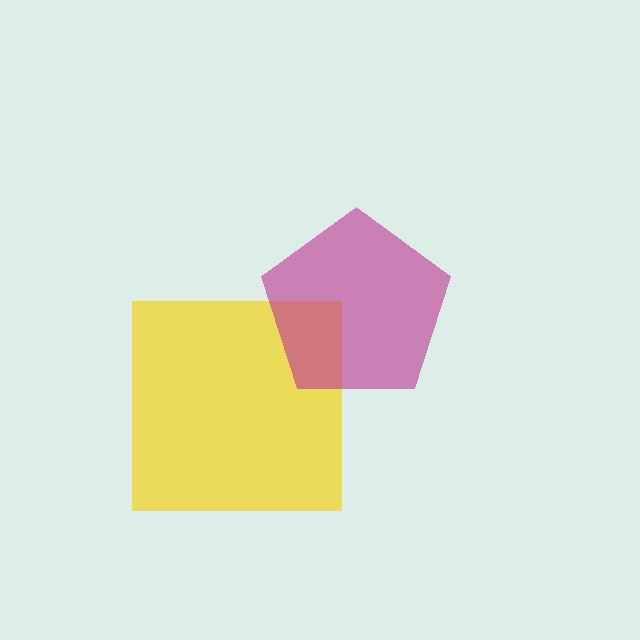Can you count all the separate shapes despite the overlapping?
Yes, there are 2 separate shapes.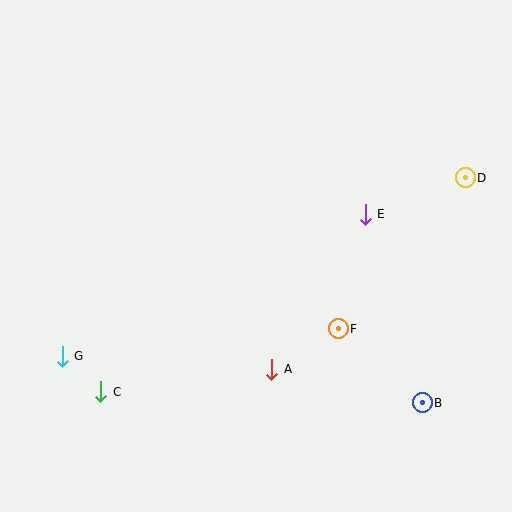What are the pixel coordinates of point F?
Point F is at (338, 329).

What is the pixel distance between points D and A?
The distance between D and A is 272 pixels.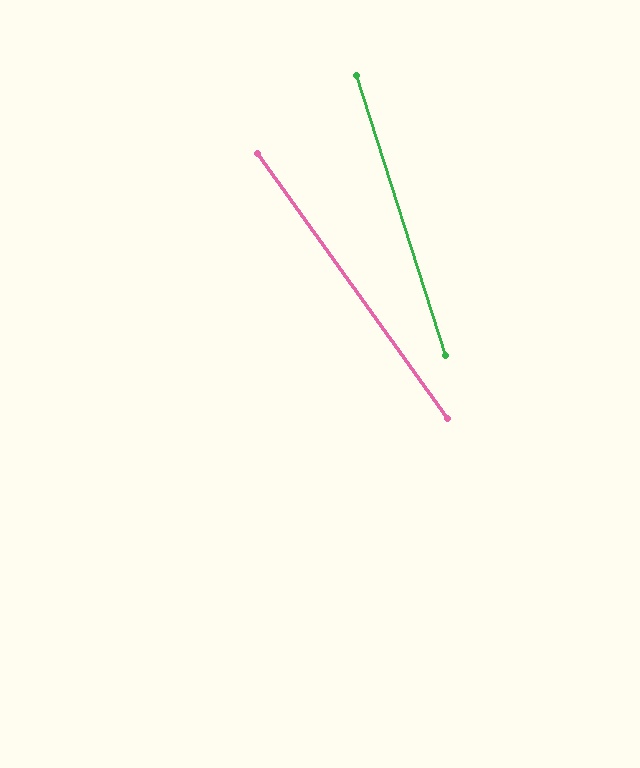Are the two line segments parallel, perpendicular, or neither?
Neither parallel nor perpendicular — they differ by about 18°.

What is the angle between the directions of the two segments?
Approximately 18 degrees.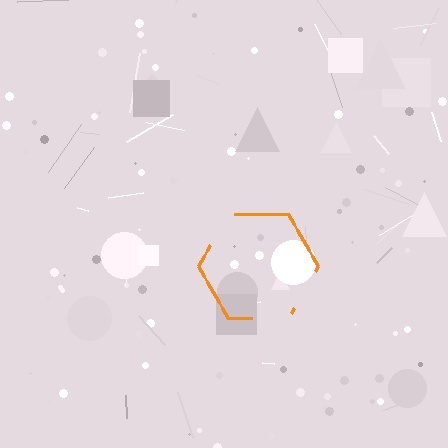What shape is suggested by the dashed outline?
The dashed outline suggests a hexagon.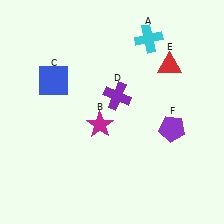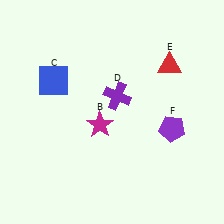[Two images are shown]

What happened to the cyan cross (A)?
The cyan cross (A) was removed in Image 2. It was in the top-right area of Image 1.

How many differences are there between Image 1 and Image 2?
There is 1 difference between the two images.